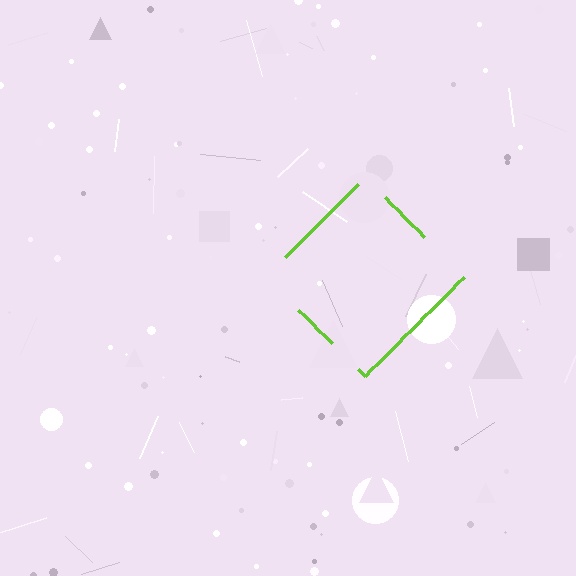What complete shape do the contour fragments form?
The contour fragments form a diamond.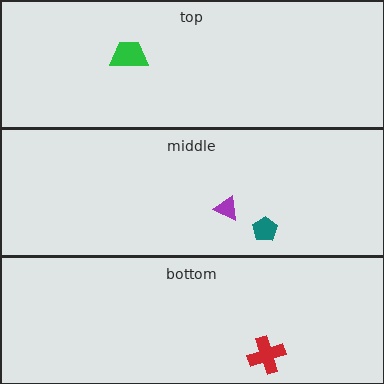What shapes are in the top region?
The green trapezoid.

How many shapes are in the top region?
1.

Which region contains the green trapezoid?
The top region.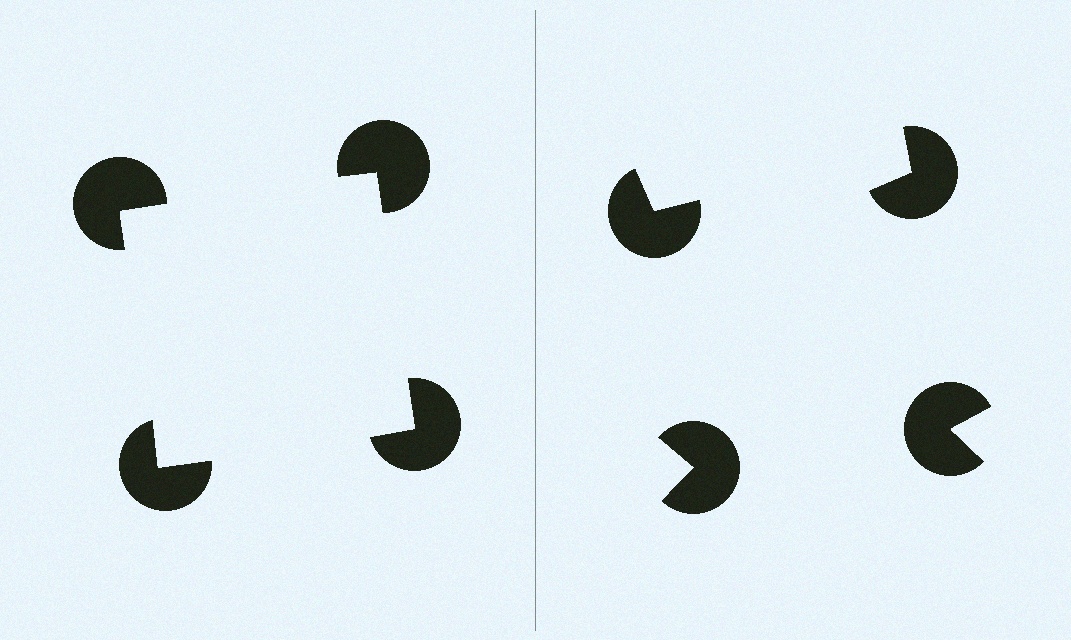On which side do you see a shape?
An illusory square appears on the left side. On the right side the wedge cuts are rotated, so no coherent shape forms.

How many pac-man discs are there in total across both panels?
8 — 4 on each side.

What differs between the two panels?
The pac-man discs are positioned identically on both sides; only the wedge orientations differ. On the left they align to a square; on the right they are misaligned.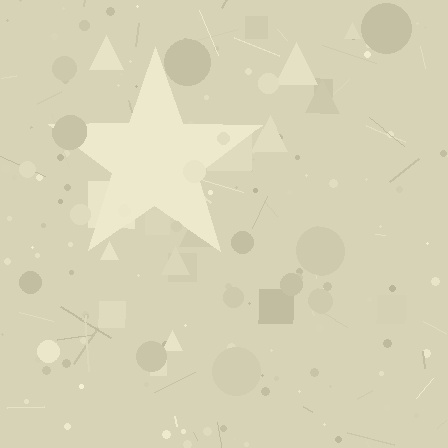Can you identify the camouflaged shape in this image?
The camouflaged shape is a star.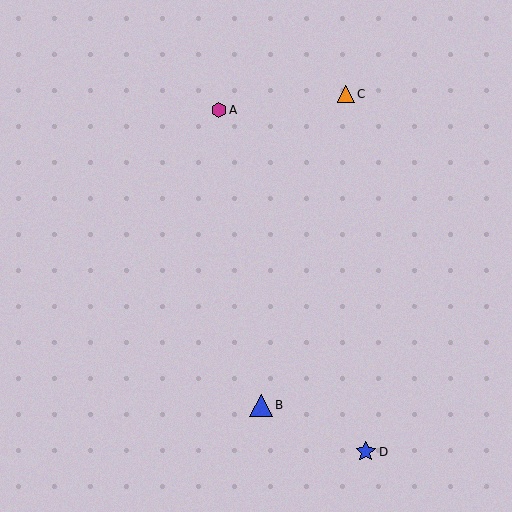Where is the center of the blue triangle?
The center of the blue triangle is at (261, 405).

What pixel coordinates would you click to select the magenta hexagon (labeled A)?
Click at (219, 110) to select the magenta hexagon A.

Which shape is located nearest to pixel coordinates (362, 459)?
The blue star (labeled D) at (366, 452) is nearest to that location.